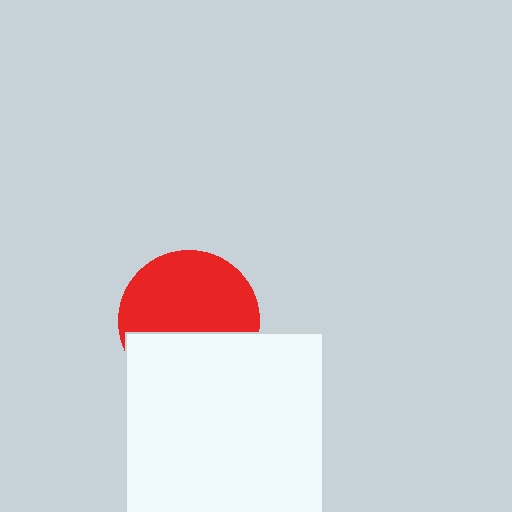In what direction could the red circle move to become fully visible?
The red circle could move up. That would shift it out from behind the white square entirely.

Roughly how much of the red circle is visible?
About half of it is visible (roughly 60%).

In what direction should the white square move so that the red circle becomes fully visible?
The white square should move down. That is the shortest direction to clear the overlap and leave the red circle fully visible.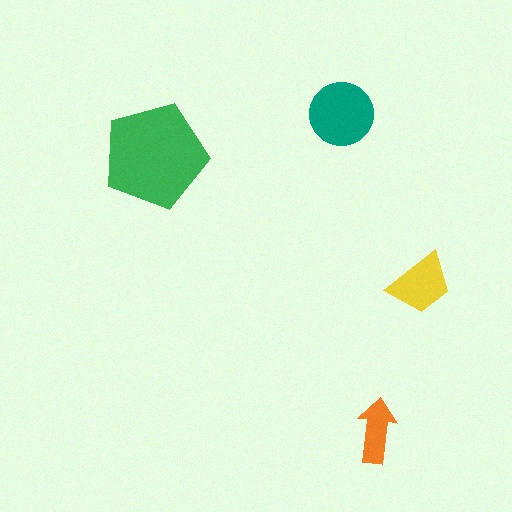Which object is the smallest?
The orange arrow.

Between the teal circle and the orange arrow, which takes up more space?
The teal circle.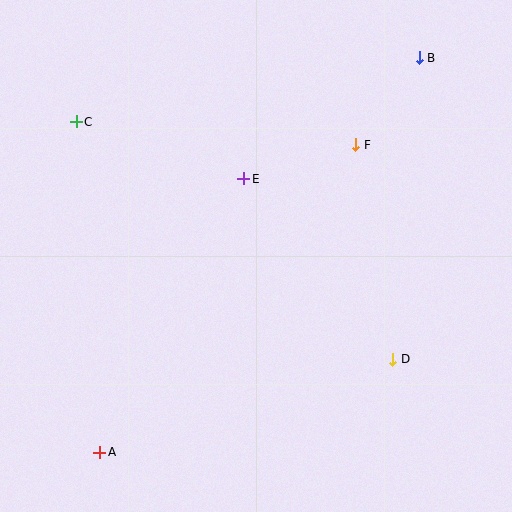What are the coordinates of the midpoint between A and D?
The midpoint between A and D is at (246, 406).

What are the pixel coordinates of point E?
Point E is at (244, 179).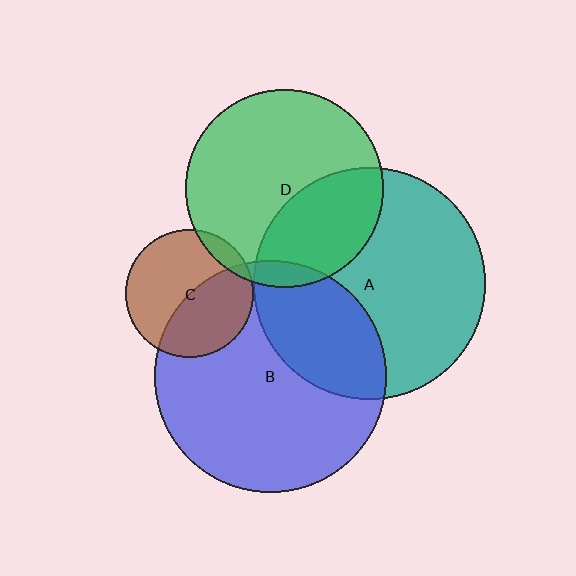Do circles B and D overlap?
Yes.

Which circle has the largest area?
Circle B (blue).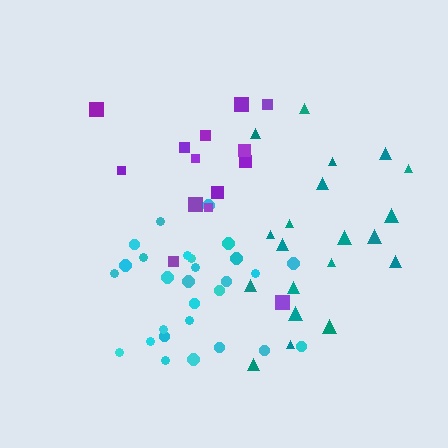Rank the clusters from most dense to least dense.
cyan, purple, teal.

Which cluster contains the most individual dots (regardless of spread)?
Cyan (28).